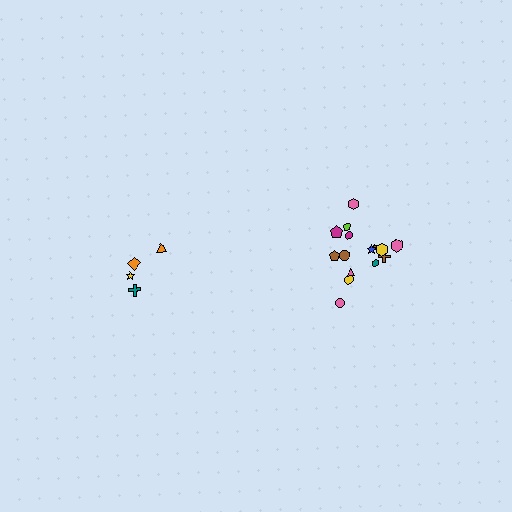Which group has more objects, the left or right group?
The right group.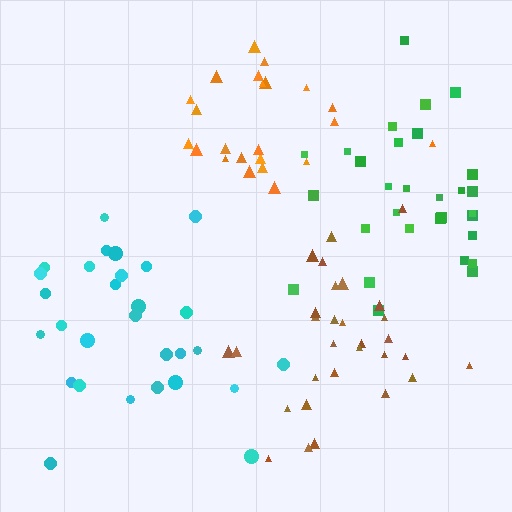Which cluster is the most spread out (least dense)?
Cyan.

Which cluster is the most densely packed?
Brown.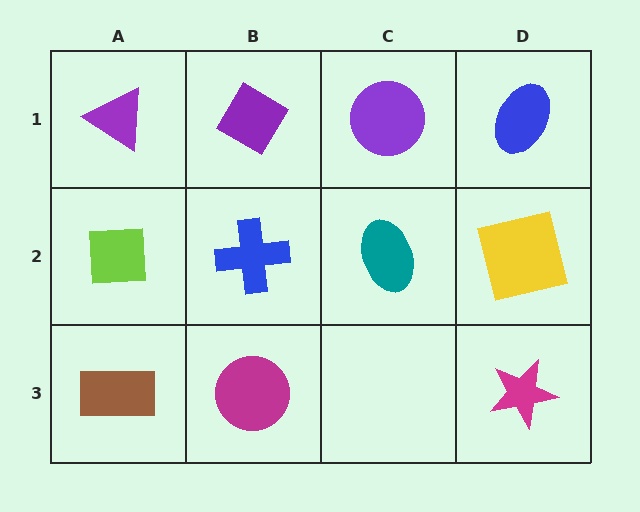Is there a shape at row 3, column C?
No, that cell is empty.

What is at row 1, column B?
A purple diamond.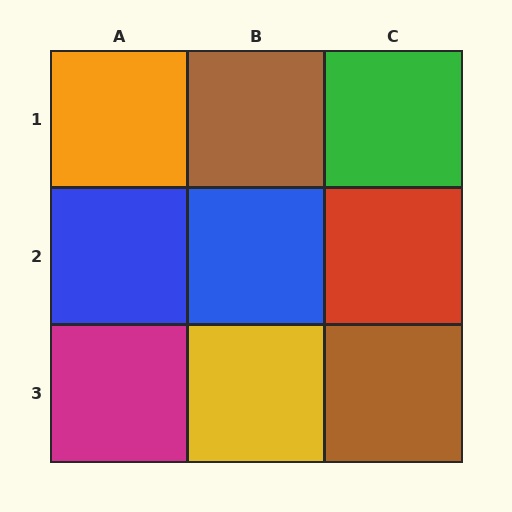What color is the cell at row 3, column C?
Brown.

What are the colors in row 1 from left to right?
Orange, brown, green.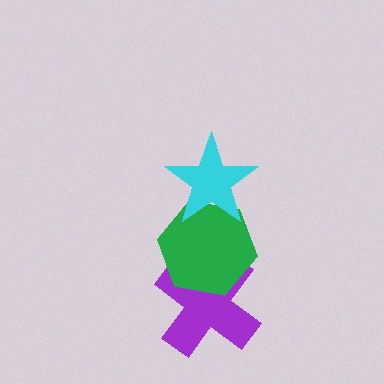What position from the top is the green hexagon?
The green hexagon is 2nd from the top.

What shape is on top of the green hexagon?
The cyan star is on top of the green hexagon.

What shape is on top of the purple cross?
The green hexagon is on top of the purple cross.